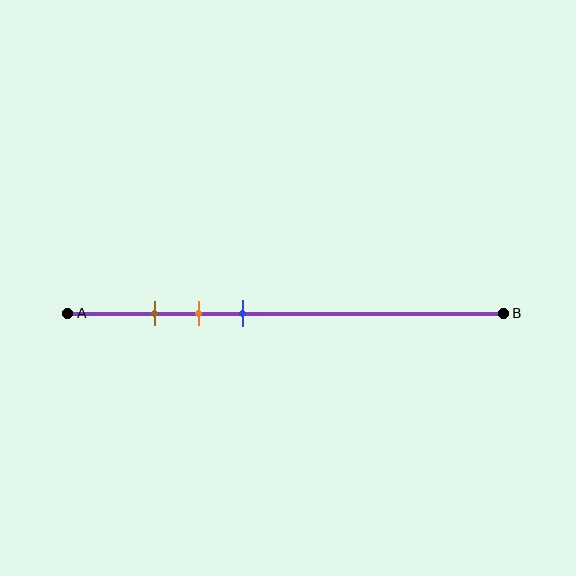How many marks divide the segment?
There are 3 marks dividing the segment.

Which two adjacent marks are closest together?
The brown and orange marks are the closest adjacent pair.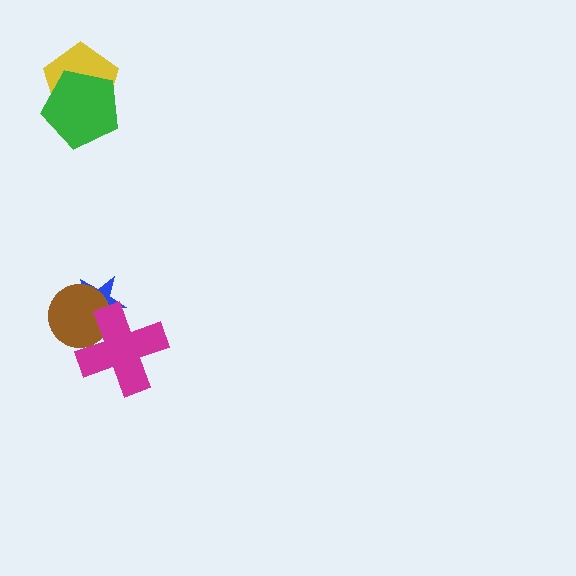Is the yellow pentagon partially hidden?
Yes, it is partially covered by another shape.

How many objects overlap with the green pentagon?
1 object overlaps with the green pentagon.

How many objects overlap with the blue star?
2 objects overlap with the blue star.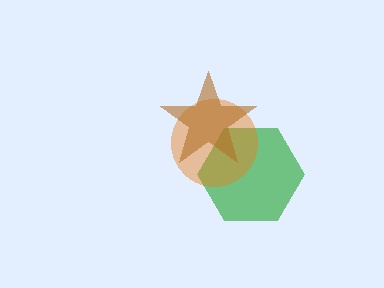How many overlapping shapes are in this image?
There are 3 overlapping shapes in the image.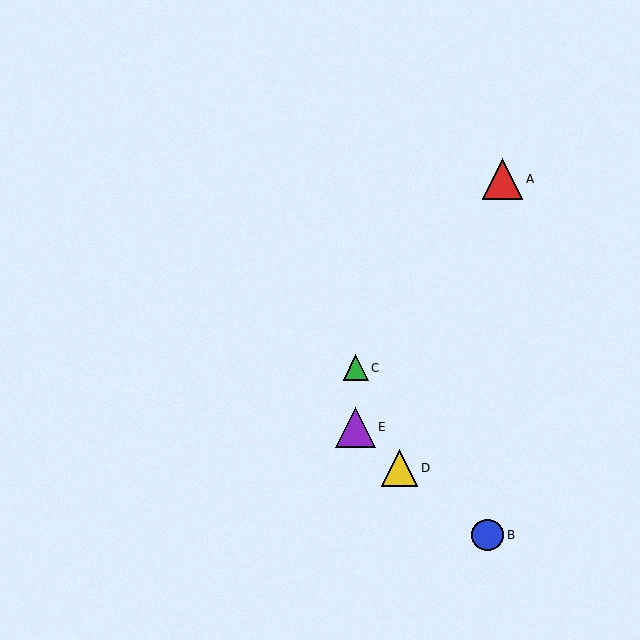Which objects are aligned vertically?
Objects C, E are aligned vertically.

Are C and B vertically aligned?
No, C is at x≈356 and B is at x≈488.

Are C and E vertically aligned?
Yes, both are at x≈356.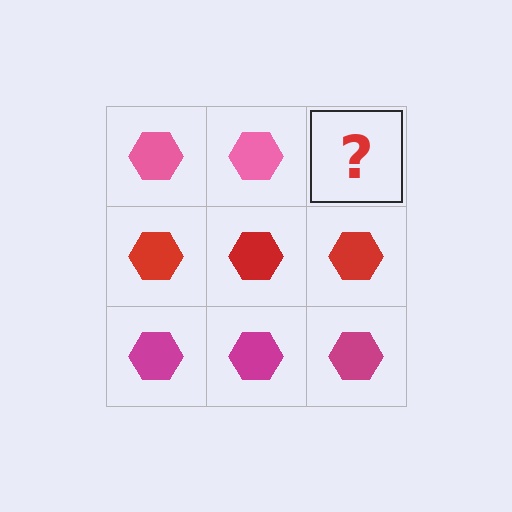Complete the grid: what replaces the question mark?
The question mark should be replaced with a pink hexagon.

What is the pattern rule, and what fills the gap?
The rule is that each row has a consistent color. The gap should be filled with a pink hexagon.